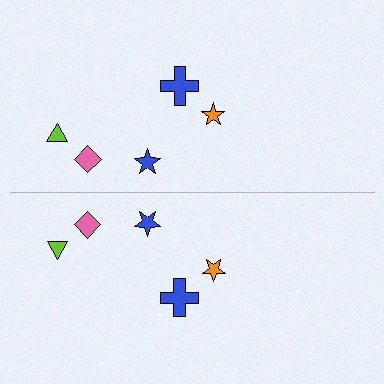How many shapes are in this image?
There are 10 shapes in this image.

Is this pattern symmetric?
Yes, this pattern has bilateral (reflection) symmetry.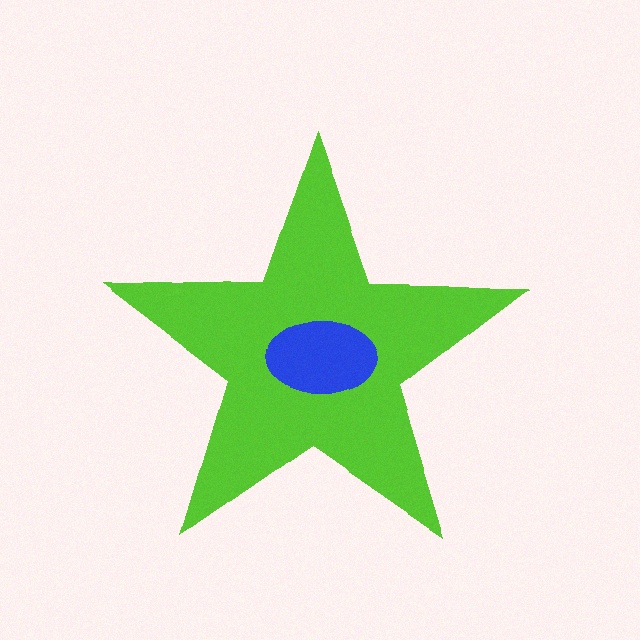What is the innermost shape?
The blue ellipse.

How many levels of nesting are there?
2.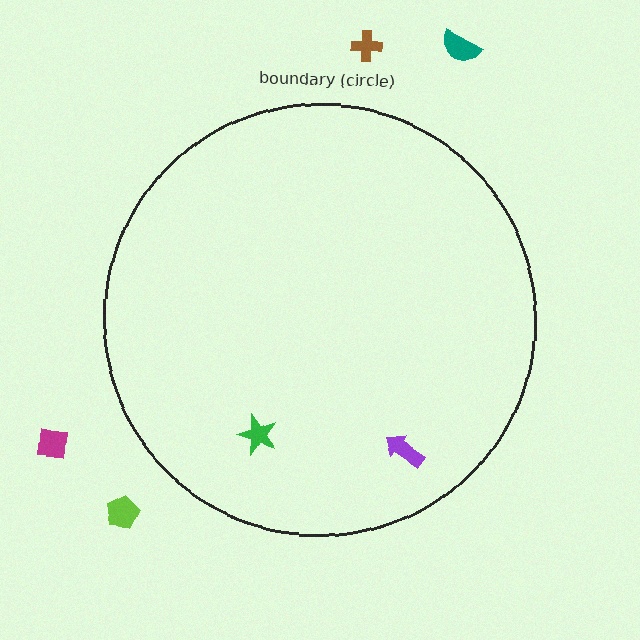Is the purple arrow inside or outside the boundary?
Inside.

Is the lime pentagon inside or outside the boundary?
Outside.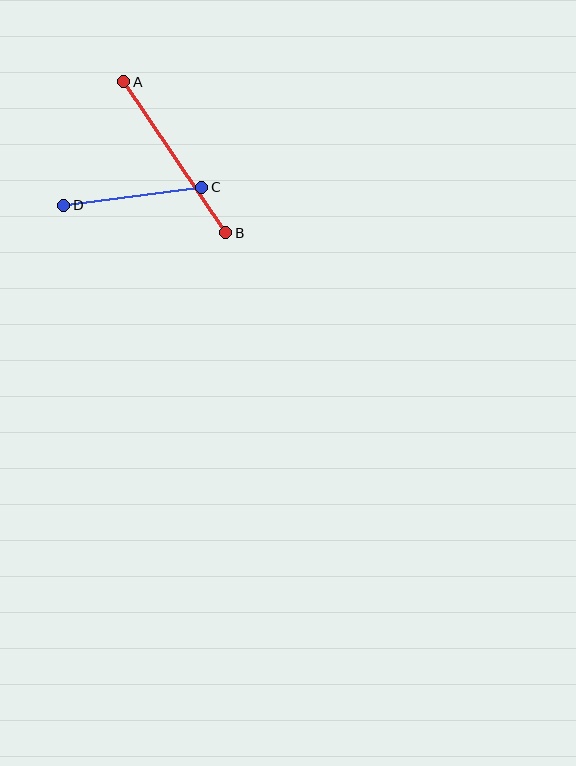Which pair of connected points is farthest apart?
Points A and B are farthest apart.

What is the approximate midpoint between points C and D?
The midpoint is at approximately (133, 196) pixels.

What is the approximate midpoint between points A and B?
The midpoint is at approximately (175, 157) pixels.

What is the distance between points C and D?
The distance is approximately 139 pixels.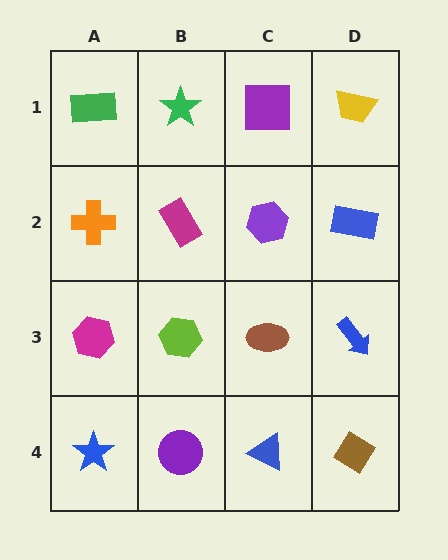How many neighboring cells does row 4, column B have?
3.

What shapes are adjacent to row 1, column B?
A magenta rectangle (row 2, column B), a green rectangle (row 1, column A), a purple square (row 1, column C).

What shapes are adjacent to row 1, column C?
A purple hexagon (row 2, column C), a green star (row 1, column B), a yellow trapezoid (row 1, column D).